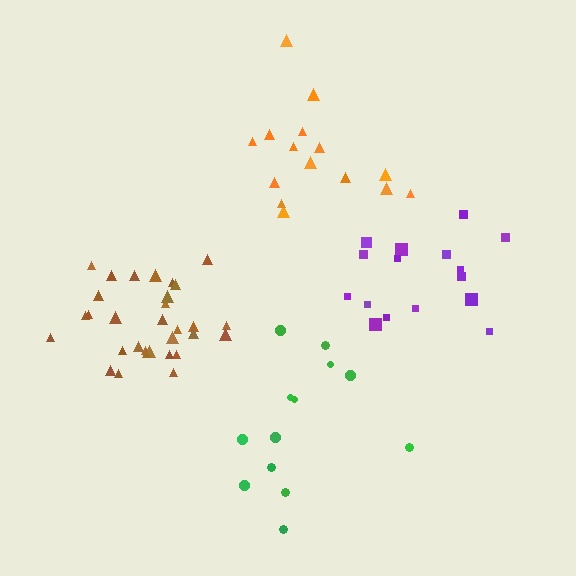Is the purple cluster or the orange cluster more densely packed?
Purple.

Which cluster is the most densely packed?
Brown.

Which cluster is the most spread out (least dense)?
Green.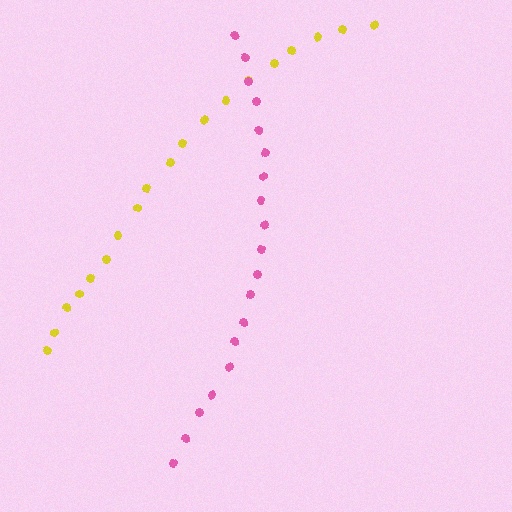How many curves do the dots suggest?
There are 2 distinct paths.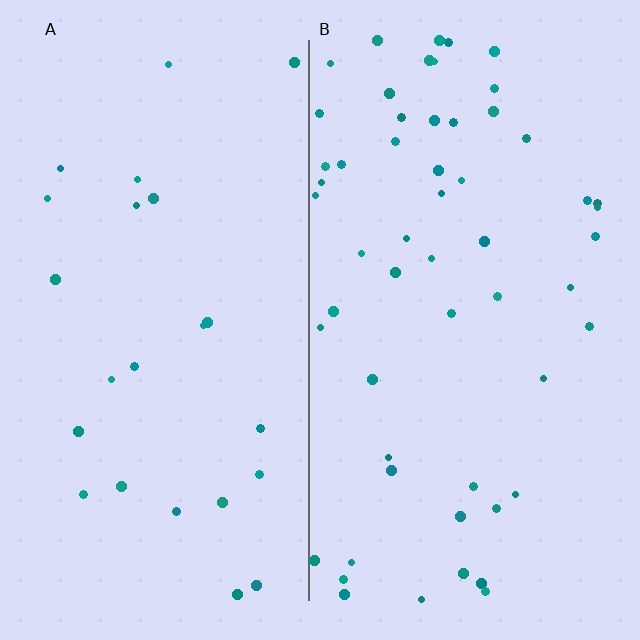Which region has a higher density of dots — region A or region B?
B (the right).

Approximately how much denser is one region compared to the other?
Approximately 2.4× — region B over region A.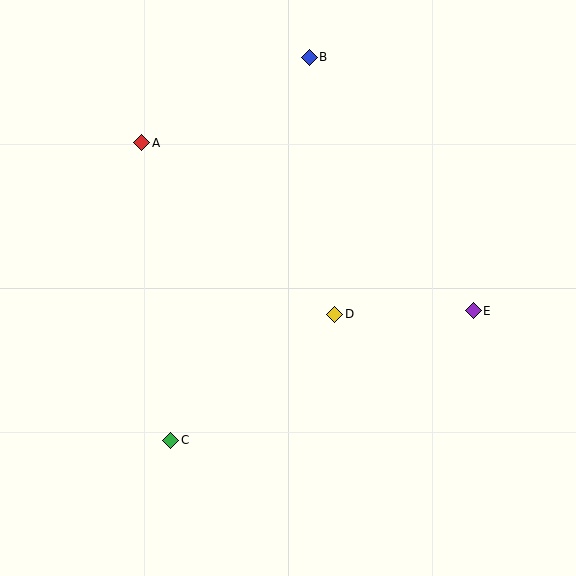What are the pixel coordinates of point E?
Point E is at (473, 311).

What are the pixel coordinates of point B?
Point B is at (309, 57).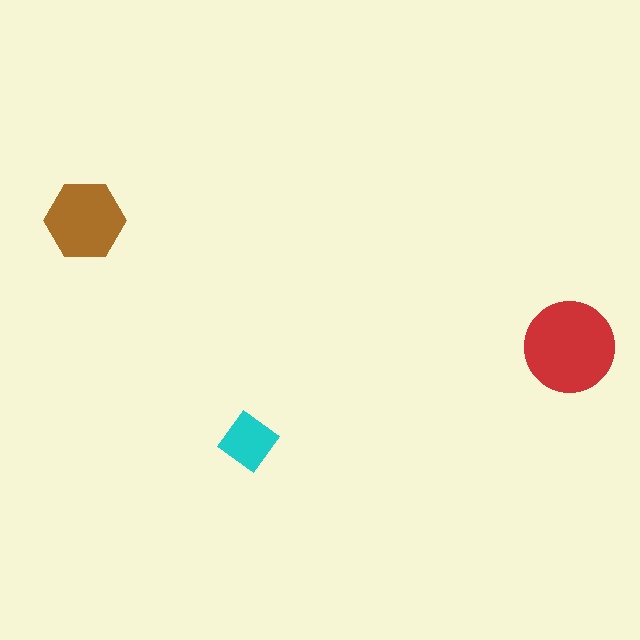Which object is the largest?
The red circle.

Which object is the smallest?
The cyan diamond.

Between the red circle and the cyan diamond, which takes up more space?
The red circle.